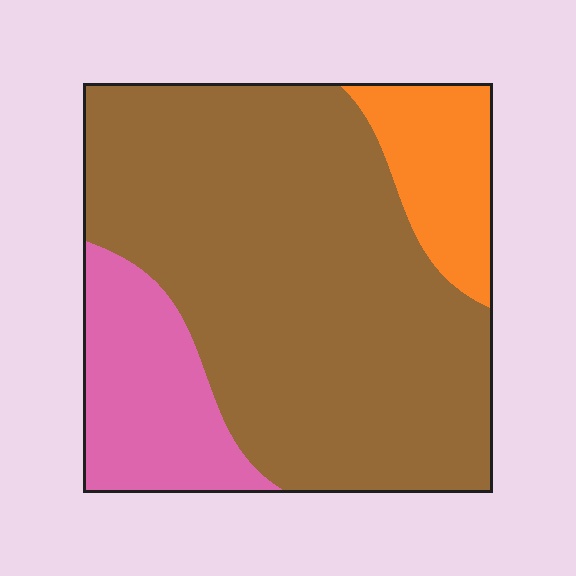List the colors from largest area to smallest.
From largest to smallest: brown, pink, orange.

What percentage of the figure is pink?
Pink takes up about one sixth (1/6) of the figure.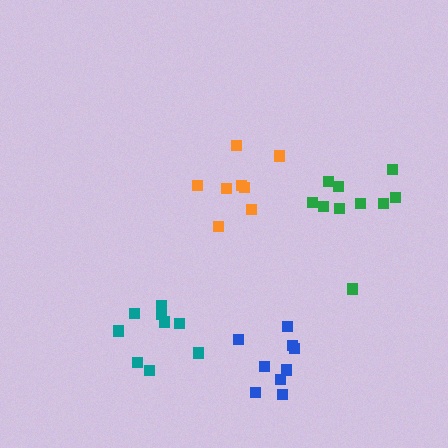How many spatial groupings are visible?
There are 4 spatial groupings.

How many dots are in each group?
Group 1: 9 dots, Group 2: 9 dots, Group 3: 10 dots, Group 4: 8 dots (36 total).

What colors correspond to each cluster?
The clusters are colored: blue, teal, green, orange.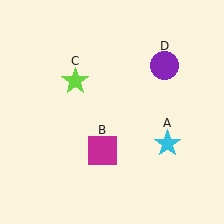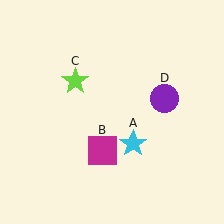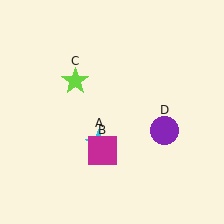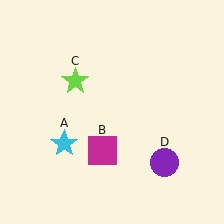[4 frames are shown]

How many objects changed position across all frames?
2 objects changed position: cyan star (object A), purple circle (object D).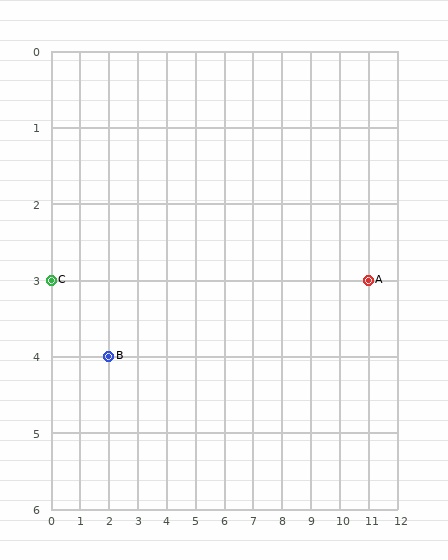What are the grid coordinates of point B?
Point B is at grid coordinates (2, 4).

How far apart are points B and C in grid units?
Points B and C are 2 columns and 1 row apart (about 2.2 grid units diagonally).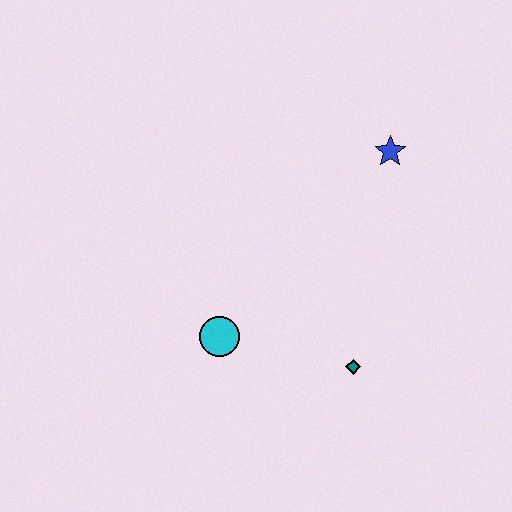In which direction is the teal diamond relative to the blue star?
The teal diamond is below the blue star.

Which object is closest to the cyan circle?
The teal diamond is closest to the cyan circle.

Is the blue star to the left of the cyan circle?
No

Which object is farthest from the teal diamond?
The blue star is farthest from the teal diamond.